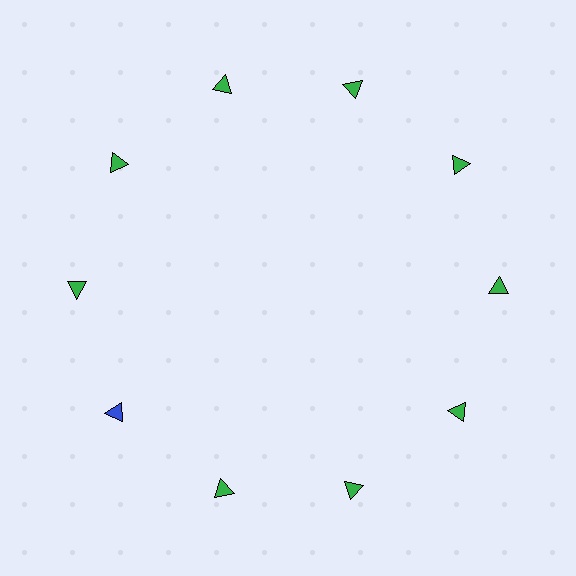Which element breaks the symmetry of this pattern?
The blue triangle at roughly the 8 o'clock position breaks the symmetry. All other shapes are green triangles.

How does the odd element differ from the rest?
It has a different color: blue instead of green.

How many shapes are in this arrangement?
There are 10 shapes arranged in a ring pattern.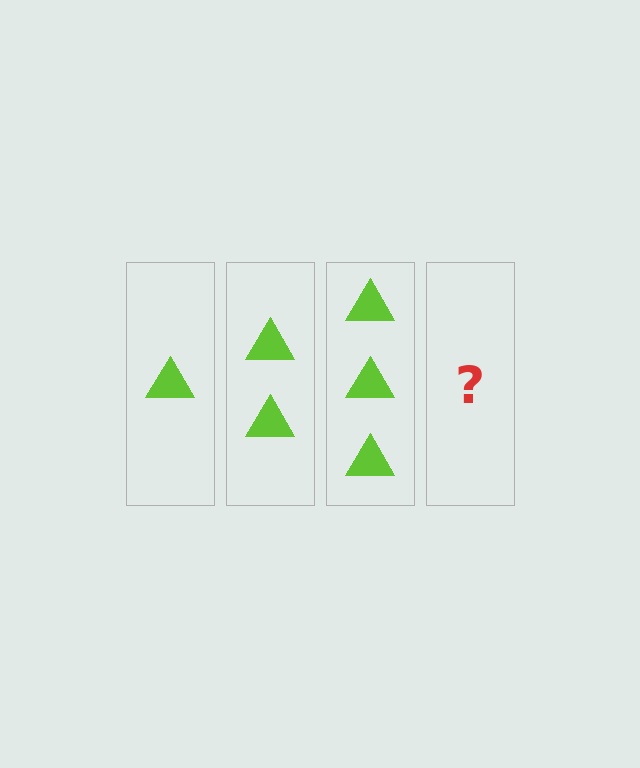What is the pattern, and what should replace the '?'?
The pattern is that each step adds one more triangle. The '?' should be 4 triangles.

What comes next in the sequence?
The next element should be 4 triangles.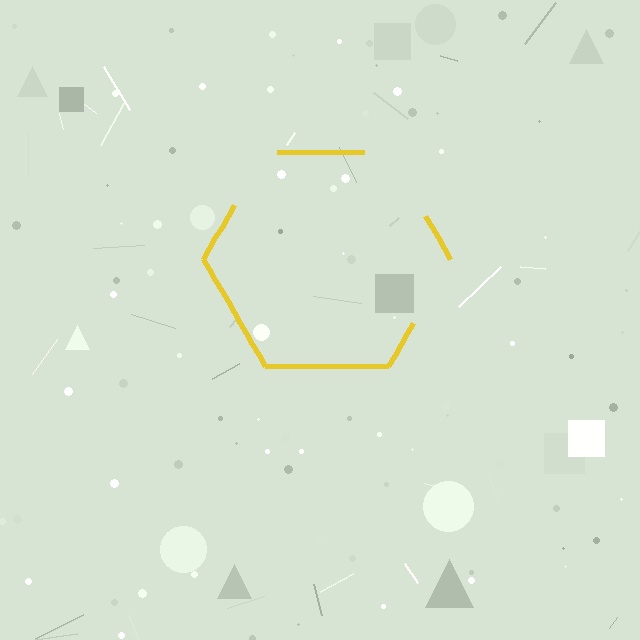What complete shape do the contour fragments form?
The contour fragments form a hexagon.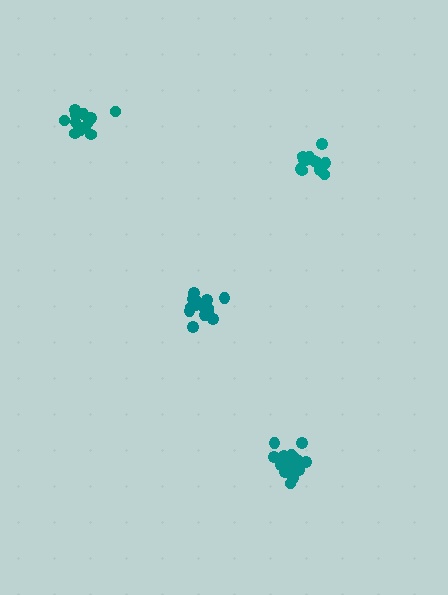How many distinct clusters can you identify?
There are 4 distinct clusters.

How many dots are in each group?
Group 1: 15 dots, Group 2: 12 dots, Group 3: 15 dots, Group 4: 18 dots (60 total).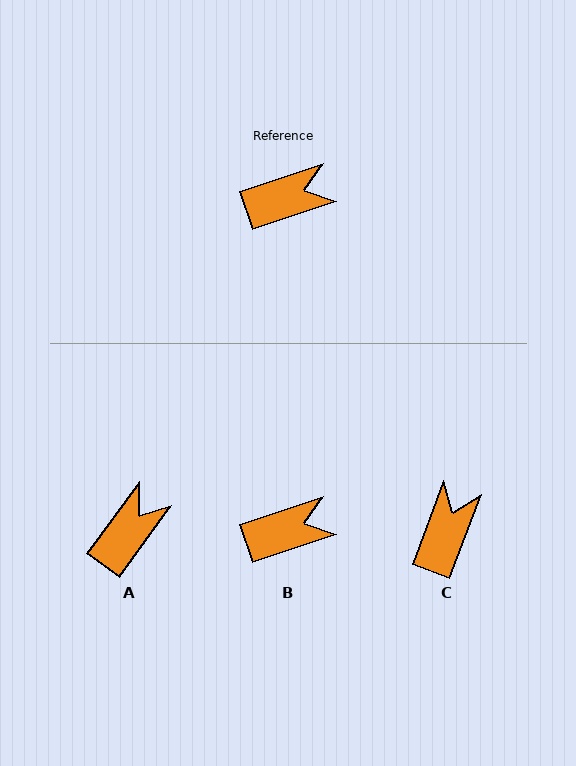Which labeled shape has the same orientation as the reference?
B.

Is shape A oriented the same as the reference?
No, it is off by about 35 degrees.